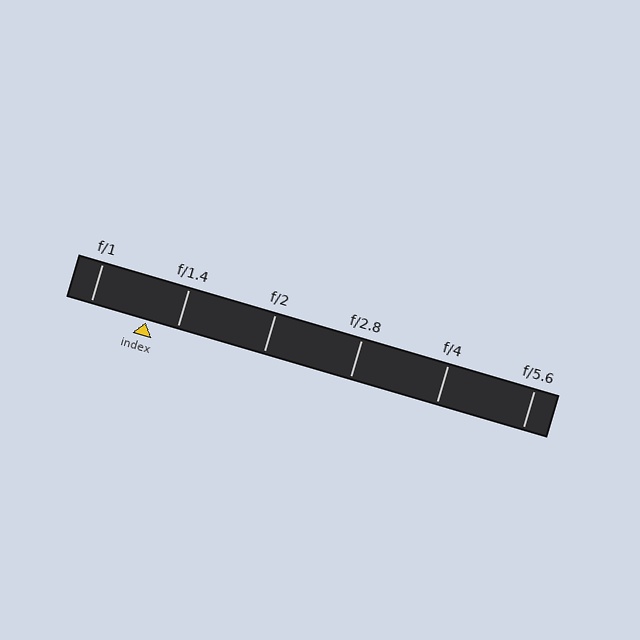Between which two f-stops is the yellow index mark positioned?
The index mark is between f/1 and f/1.4.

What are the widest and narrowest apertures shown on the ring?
The widest aperture shown is f/1 and the narrowest is f/5.6.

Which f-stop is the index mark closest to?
The index mark is closest to f/1.4.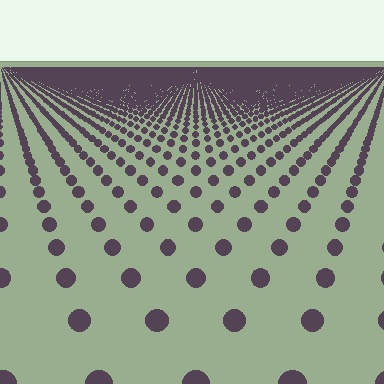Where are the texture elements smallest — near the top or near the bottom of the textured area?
Near the top.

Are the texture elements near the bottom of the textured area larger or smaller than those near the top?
Larger. Near the bottom, elements are closer to the viewer and appear at a bigger on-screen size.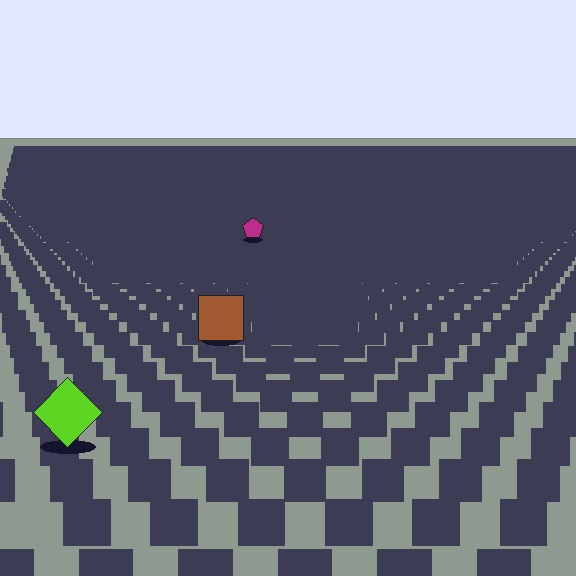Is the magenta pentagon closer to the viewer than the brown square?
No. The brown square is closer — you can tell from the texture gradient: the ground texture is coarser near it.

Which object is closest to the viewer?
The lime diamond is closest. The texture marks near it are larger and more spread out.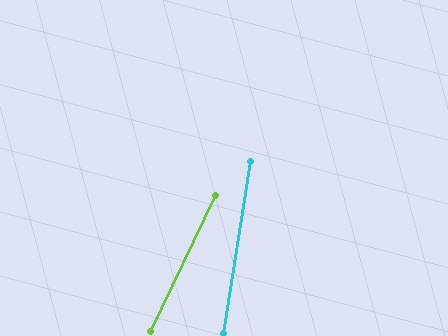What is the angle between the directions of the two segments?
Approximately 16 degrees.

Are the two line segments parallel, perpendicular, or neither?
Neither parallel nor perpendicular — they differ by about 16°.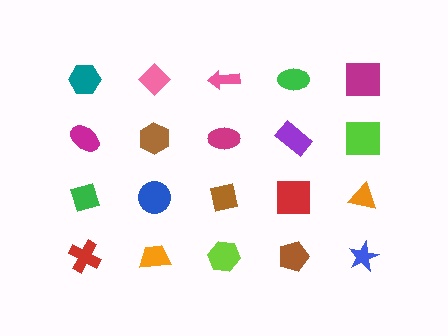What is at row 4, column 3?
A lime hexagon.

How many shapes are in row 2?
5 shapes.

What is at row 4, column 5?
A blue star.